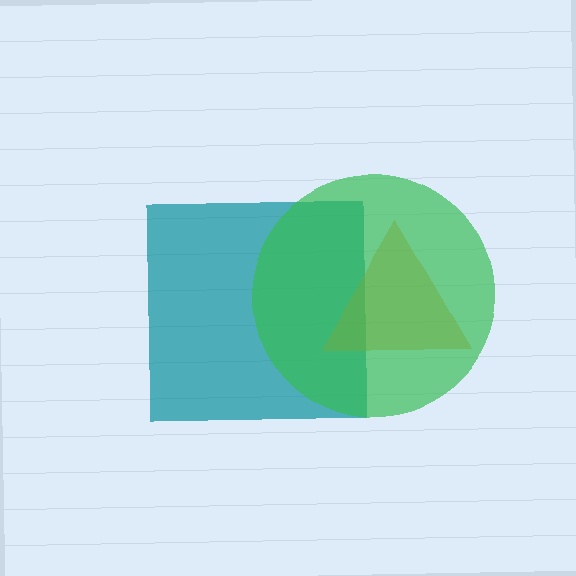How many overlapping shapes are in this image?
There are 3 overlapping shapes in the image.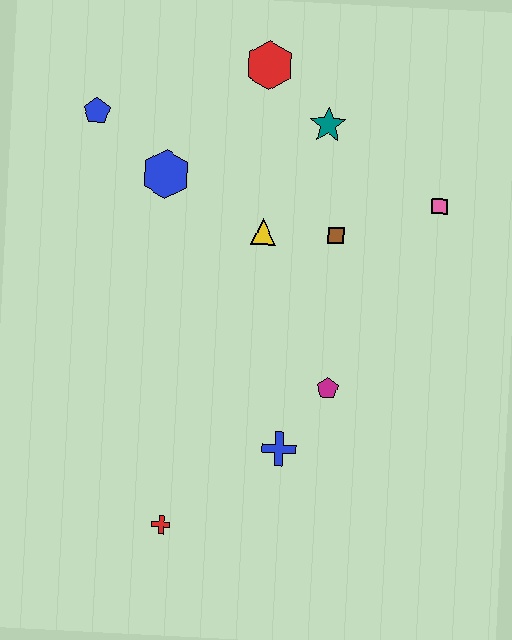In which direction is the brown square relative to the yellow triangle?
The brown square is to the right of the yellow triangle.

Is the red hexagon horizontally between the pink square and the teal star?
No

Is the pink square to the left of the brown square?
No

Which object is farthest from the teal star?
The red cross is farthest from the teal star.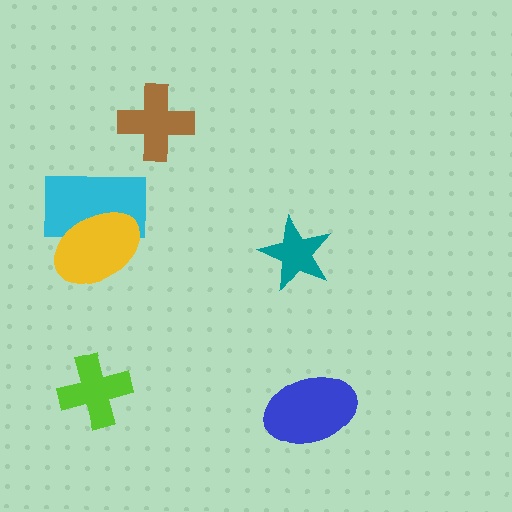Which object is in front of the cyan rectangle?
The yellow ellipse is in front of the cyan rectangle.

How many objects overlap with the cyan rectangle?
1 object overlaps with the cyan rectangle.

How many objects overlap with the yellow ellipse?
1 object overlaps with the yellow ellipse.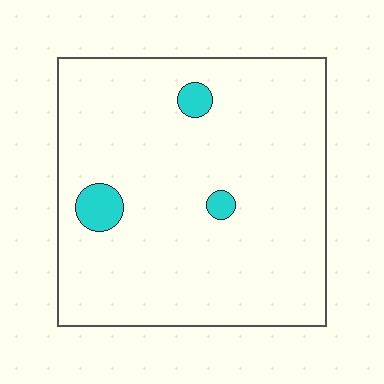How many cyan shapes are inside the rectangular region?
3.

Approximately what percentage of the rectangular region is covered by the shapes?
Approximately 5%.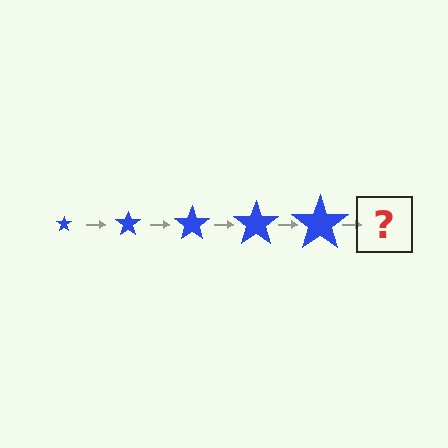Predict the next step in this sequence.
The next step is a blue star, larger than the previous one.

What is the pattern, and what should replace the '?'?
The pattern is that the star gets progressively larger each step. The '?' should be a blue star, larger than the previous one.